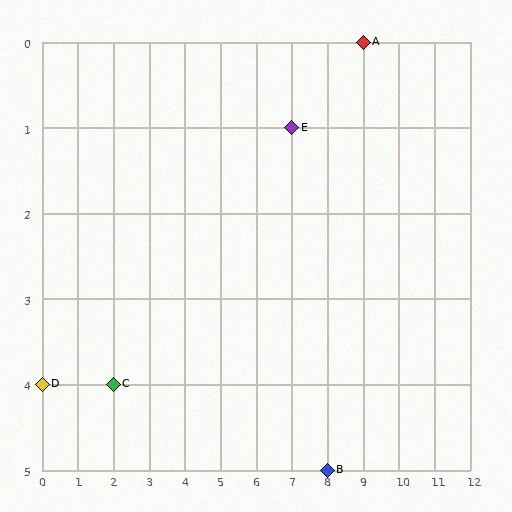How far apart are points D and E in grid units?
Points D and E are 7 columns and 3 rows apart (about 7.6 grid units diagonally).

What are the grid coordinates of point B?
Point B is at grid coordinates (8, 5).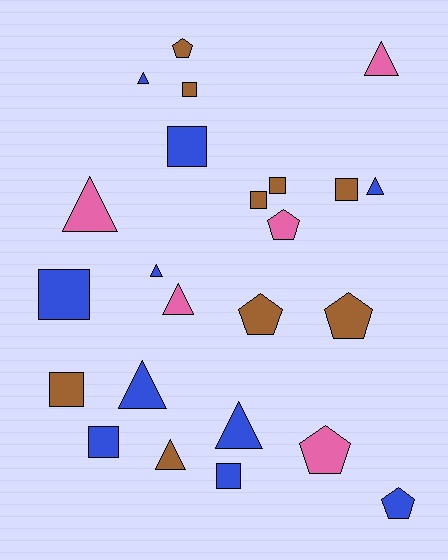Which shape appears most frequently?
Square, with 9 objects.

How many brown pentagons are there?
There are 3 brown pentagons.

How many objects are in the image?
There are 24 objects.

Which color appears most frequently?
Blue, with 10 objects.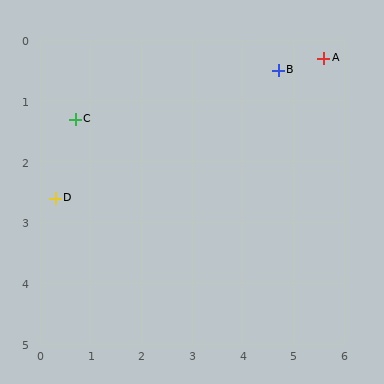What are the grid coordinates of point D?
Point D is at approximately (0.3, 2.6).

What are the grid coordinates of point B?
Point B is at approximately (4.7, 0.5).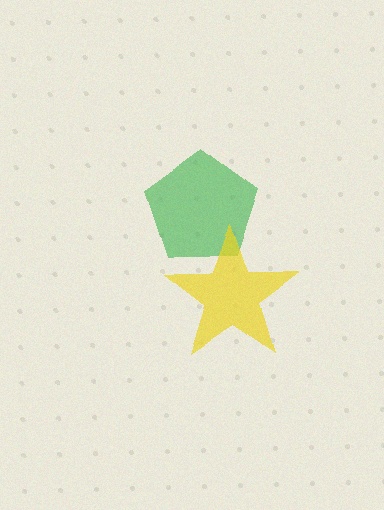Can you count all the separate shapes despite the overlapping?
Yes, there are 2 separate shapes.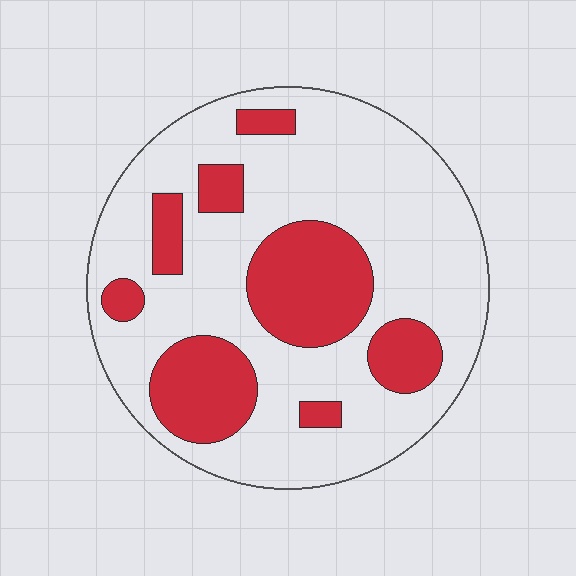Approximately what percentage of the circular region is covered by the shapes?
Approximately 30%.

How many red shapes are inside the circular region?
8.